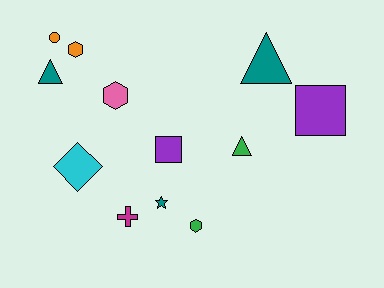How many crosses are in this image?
There is 1 cross.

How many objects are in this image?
There are 12 objects.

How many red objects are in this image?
There are no red objects.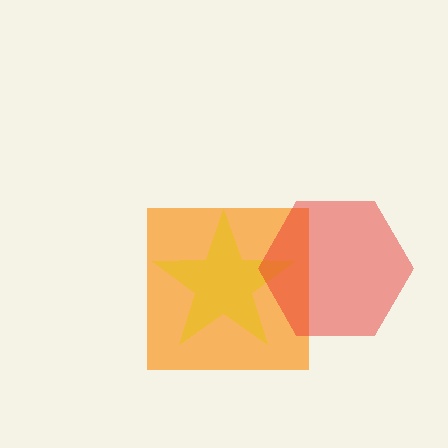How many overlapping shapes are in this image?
There are 3 overlapping shapes in the image.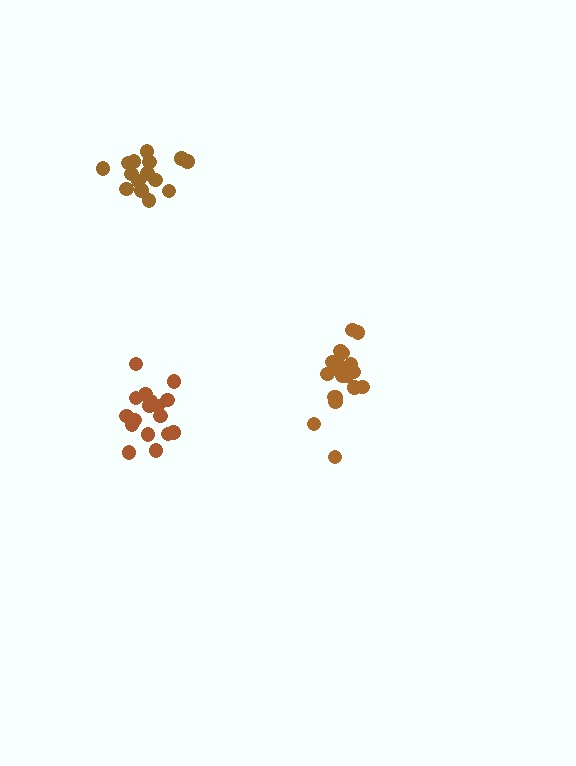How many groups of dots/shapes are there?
There are 3 groups.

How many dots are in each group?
Group 1: 20 dots, Group 2: 17 dots, Group 3: 15 dots (52 total).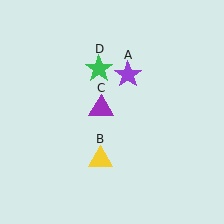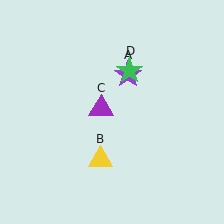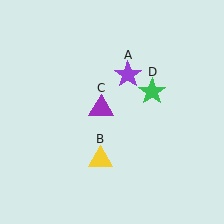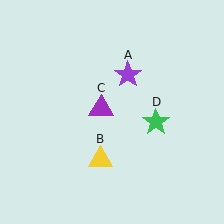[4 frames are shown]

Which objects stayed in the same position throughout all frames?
Purple star (object A) and yellow triangle (object B) and purple triangle (object C) remained stationary.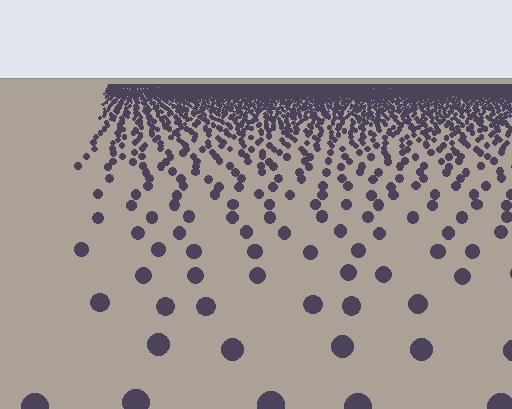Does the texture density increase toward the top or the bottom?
Density increases toward the top.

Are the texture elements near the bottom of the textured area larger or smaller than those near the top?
Larger. Near the bottom, elements are closer to the viewer and appear at a bigger on-screen size.